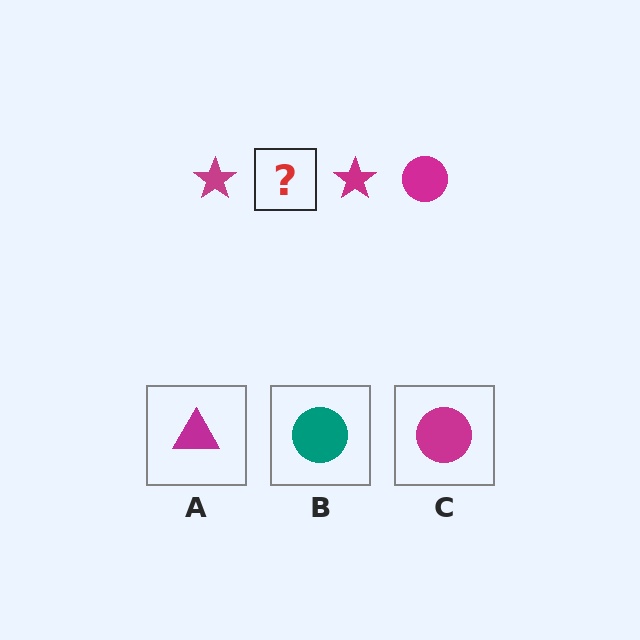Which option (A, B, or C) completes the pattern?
C.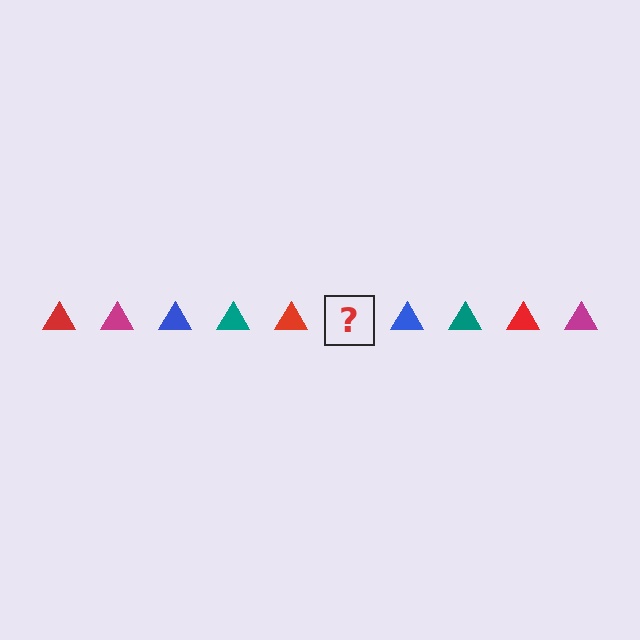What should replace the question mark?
The question mark should be replaced with a magenta triangle.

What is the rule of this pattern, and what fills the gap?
The rule is that the pattern cycles through red, magenta, blue, teal triangles. The gap should be filled with a magenta triangle.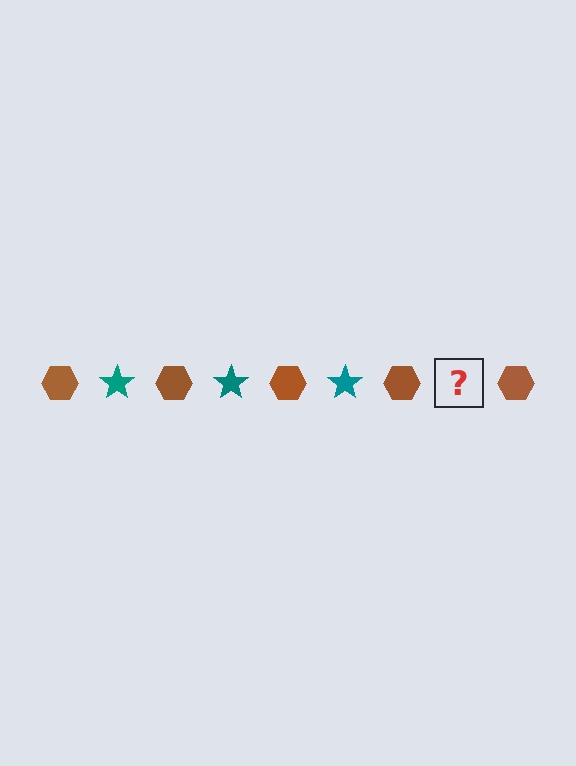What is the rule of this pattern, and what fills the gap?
The rule is that the pattern alternates between brown hexagon and teal star. The gap should be filled with a teal star.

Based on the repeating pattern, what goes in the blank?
The blank should be a teal star.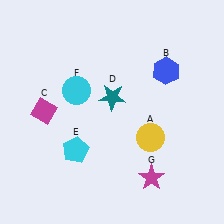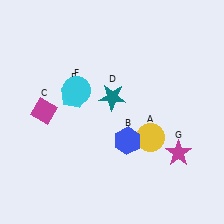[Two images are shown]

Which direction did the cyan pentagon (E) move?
The cyan pentagon (E) moved up.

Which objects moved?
The objects that moved are: the blue hexagon (B), the cyan pentagon (E), the magenta star (G).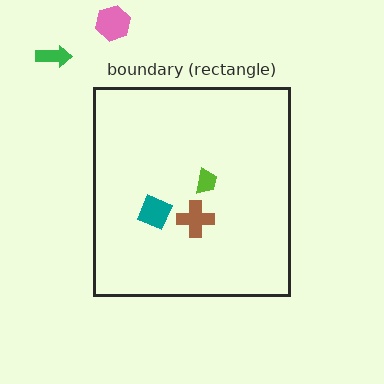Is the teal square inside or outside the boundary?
Inside.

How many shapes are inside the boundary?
3 inside, 2 outside.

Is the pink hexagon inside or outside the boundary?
Outside.